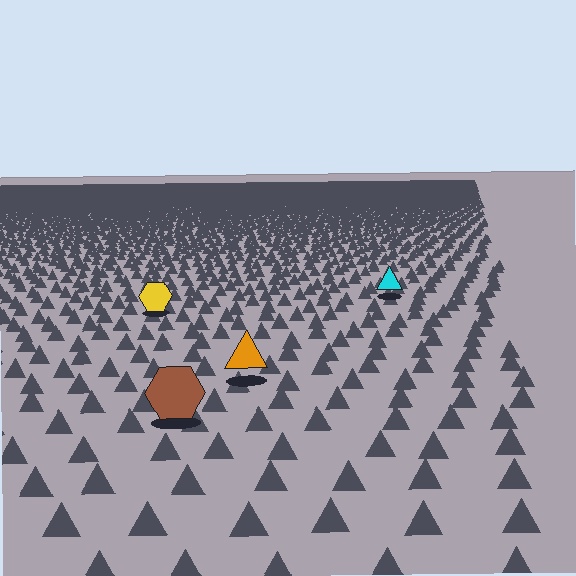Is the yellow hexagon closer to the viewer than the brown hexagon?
No. The brown hexagon is closer — you can tell from the texture gradient: the ground texture is coarser near it.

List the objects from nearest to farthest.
From nearest to farthest: the brown hexagon, the orange triangle, the yellow hexagon, the cyan triangle.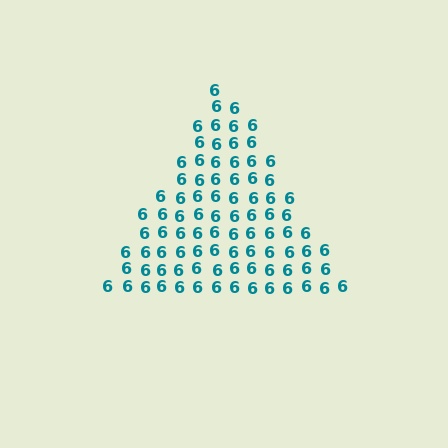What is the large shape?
The large shape is a triangle.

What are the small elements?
The small elements are digit 6's.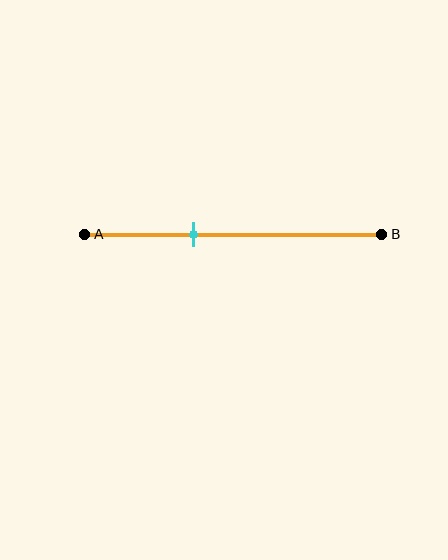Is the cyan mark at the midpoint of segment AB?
No, the mark is at about 35% from A, not at the 50% midpoint.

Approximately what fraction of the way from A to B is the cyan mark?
The cyan mark is approximately 35% of the way from A to B.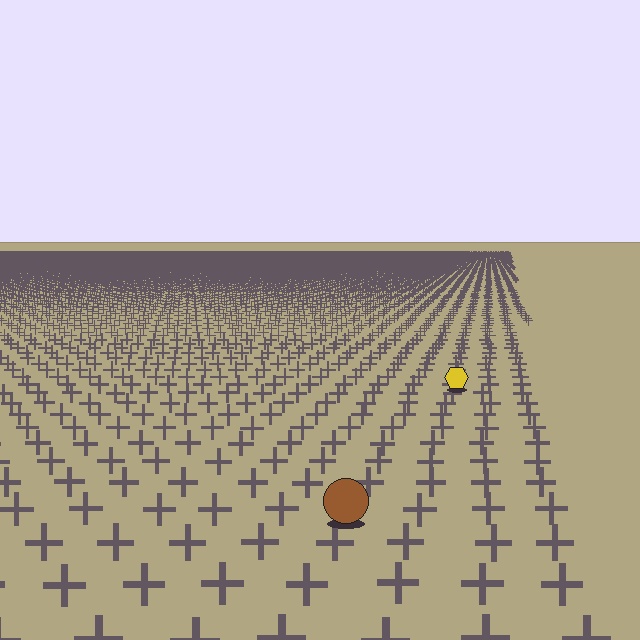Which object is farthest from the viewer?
The yellow hexagon is farthest from the viewer. It appears smaller and the ground texture around it is denser.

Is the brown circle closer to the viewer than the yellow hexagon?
Yes. The brown circle is closer — you can tell from the texture gradient: the ground texture is coarser near it.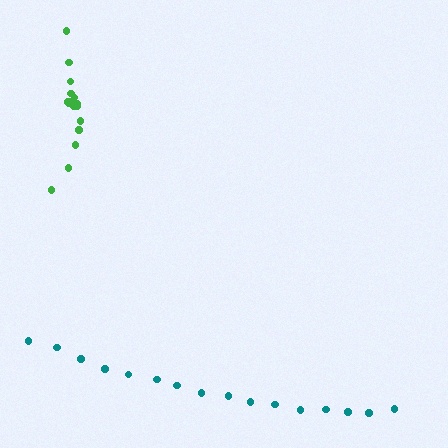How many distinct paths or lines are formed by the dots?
There are 2 distinct paths.